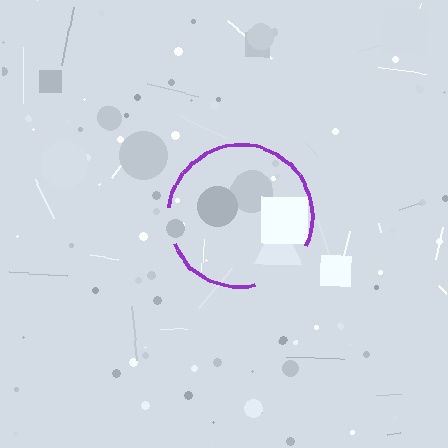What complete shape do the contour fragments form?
The contour fragments form a circle.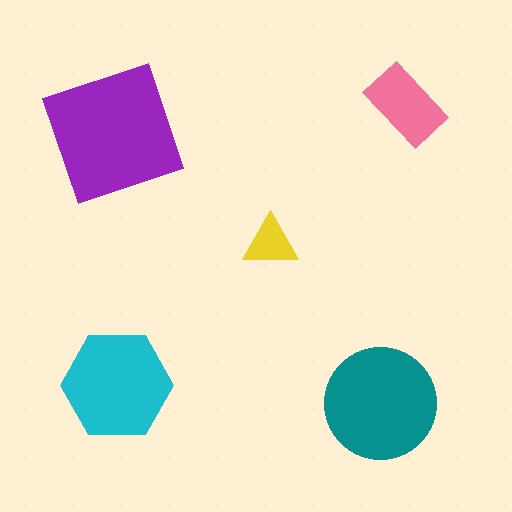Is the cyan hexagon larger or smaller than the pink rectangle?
Larger.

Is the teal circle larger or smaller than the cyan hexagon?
Larger.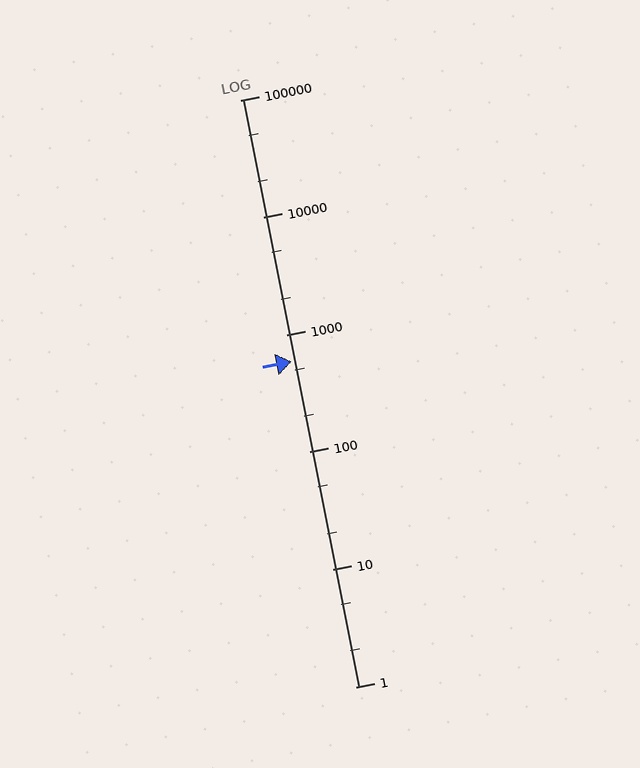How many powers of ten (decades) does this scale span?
The scale spans 5 decades, from 1 to 100000.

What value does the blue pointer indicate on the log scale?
The pointer indicates approximately 590.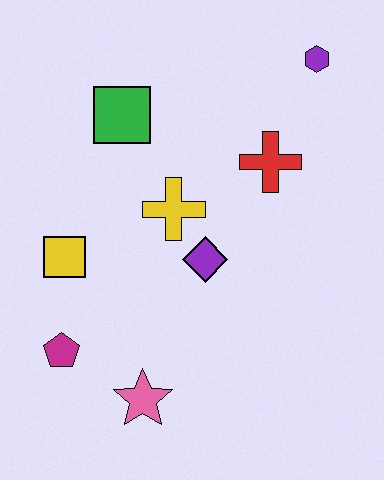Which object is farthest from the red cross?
The magenta pentagon is farthest from the red cross.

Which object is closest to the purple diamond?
The yellow cross is closest to the purple diamond.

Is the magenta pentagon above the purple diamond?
No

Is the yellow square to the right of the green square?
No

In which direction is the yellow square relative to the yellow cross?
The yellow square is to the left of the yellow cross.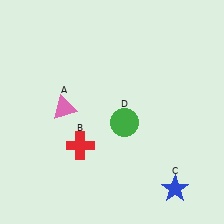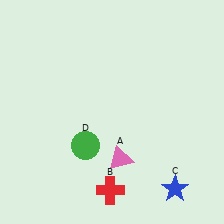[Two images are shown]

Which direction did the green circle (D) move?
The green circle (D) moved left.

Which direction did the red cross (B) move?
The red cross (B) moved down.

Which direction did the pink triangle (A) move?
The pink triangle (A) moved right.